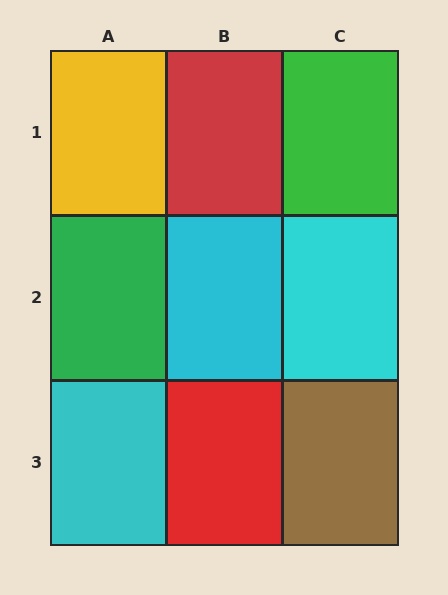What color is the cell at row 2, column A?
Green.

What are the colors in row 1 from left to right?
Yellow, red, green.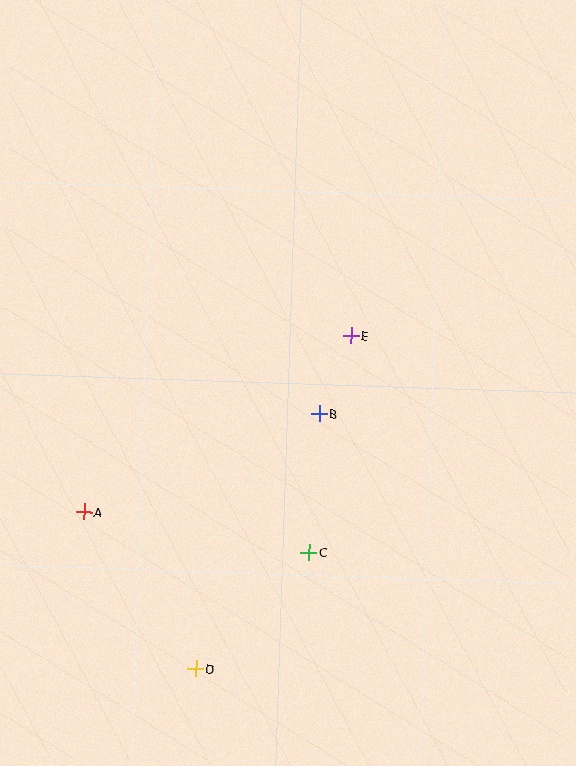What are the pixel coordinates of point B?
Point B is at (319, 414).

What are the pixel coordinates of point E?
Point E is at (351, 336).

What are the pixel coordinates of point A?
Point A is at (84, 512).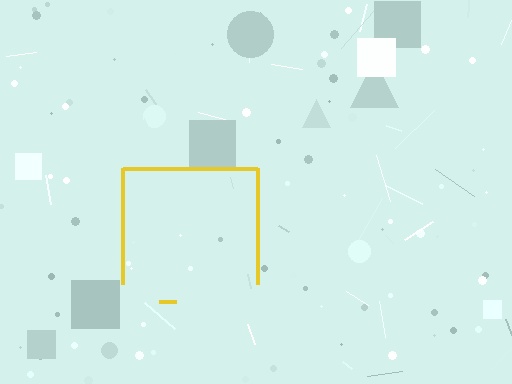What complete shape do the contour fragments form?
The contour fragments form a square.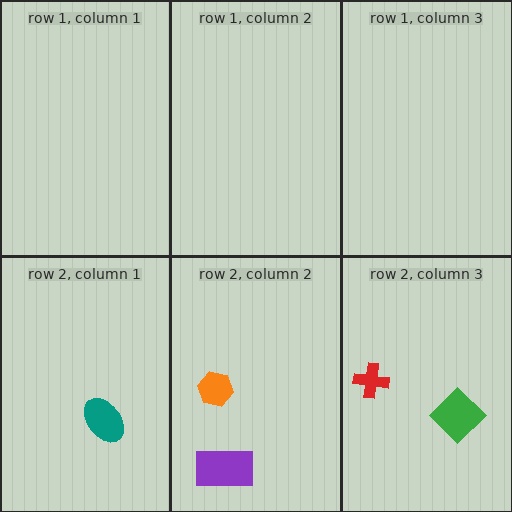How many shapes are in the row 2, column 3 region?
2.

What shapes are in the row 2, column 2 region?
The purple rectangle, the orange hexagon.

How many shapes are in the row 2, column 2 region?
2.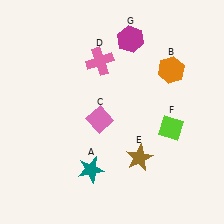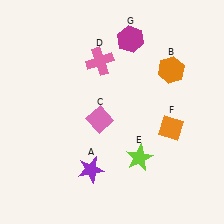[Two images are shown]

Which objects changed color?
A changed from teal to purple. E changed from brown to lime. F changed from lime to orange.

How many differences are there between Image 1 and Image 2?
There are 3 differences between the two images.